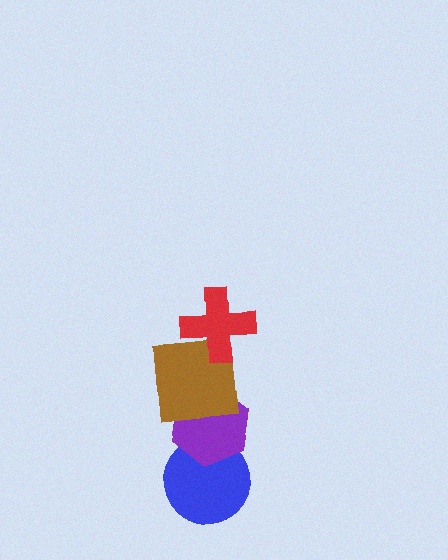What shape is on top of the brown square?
The red cross is on top of the brown square.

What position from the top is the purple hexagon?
The purple hexagon is 3rd from the top.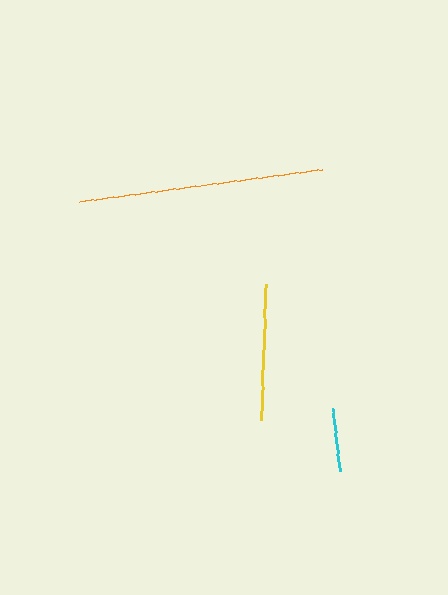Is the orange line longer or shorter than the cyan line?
The orange line is longer than the cyan line.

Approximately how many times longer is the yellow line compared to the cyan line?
The yellow line is approximately 2.2 times the length of the cyan line.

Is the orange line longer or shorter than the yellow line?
The orange line is longer than the yellow line.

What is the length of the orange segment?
The orange segment is approximately 245 pixels long.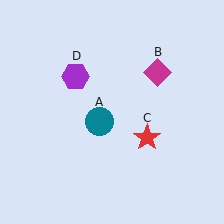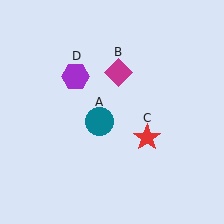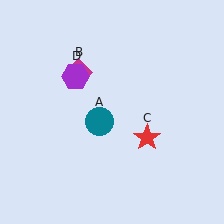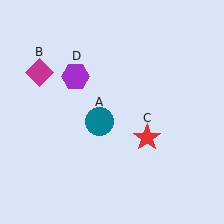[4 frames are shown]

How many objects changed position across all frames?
1 object changed position: magenta diamond (object B).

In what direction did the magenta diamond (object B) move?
The magenta diamond (object B) moved left.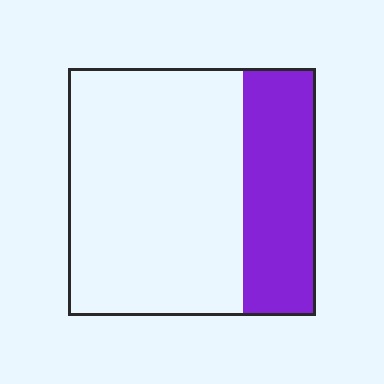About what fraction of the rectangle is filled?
About one third (1/3).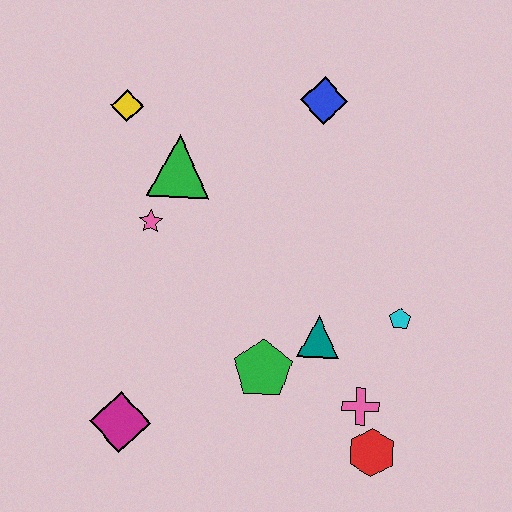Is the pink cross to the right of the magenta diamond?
Yes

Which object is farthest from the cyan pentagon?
The yellow diamond is farthest from the cyan pentagon.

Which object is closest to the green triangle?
The pink star is closest to the green triangle.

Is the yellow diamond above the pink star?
Yes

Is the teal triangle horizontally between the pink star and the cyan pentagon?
Yes